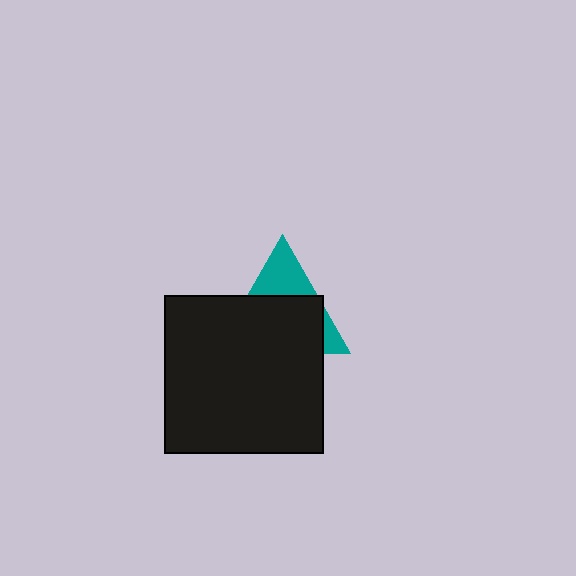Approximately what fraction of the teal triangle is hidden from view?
Roughly 65% of the teal triangle is hidden behind the black square.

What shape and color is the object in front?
The object in front is a black square.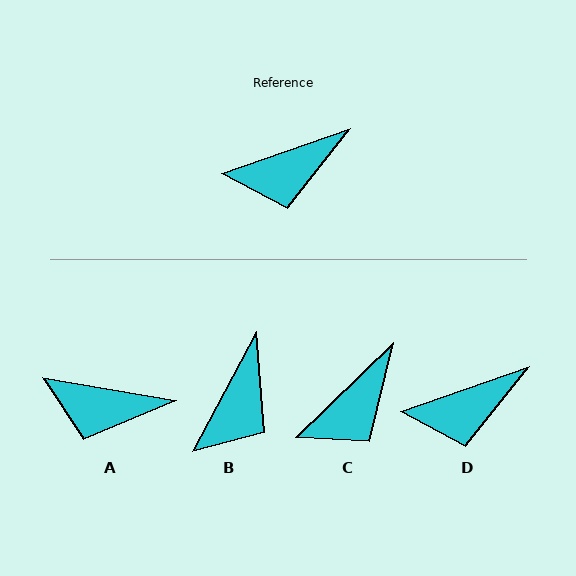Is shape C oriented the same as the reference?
No, it is off by about 25 degrees.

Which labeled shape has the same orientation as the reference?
D.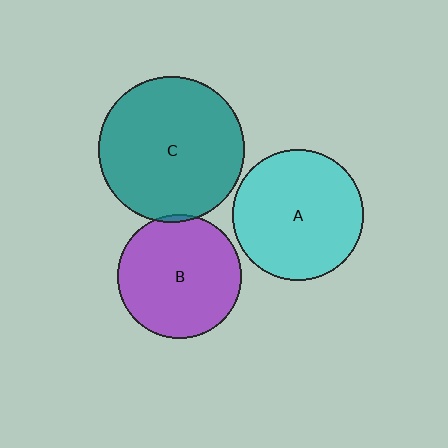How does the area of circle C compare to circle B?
Approximately 1.4 times.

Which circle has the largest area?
Circle C (teal).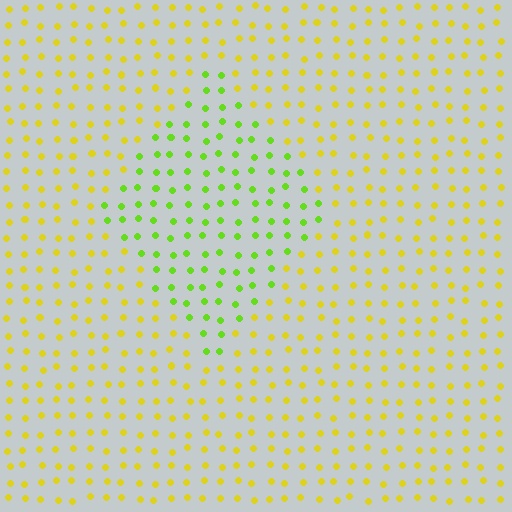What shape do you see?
I see a diamond.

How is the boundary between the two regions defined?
The boundary is defined purely by a slight shift in hue (about 41 degrees). Spacing, size, and orientation are identical on both sides.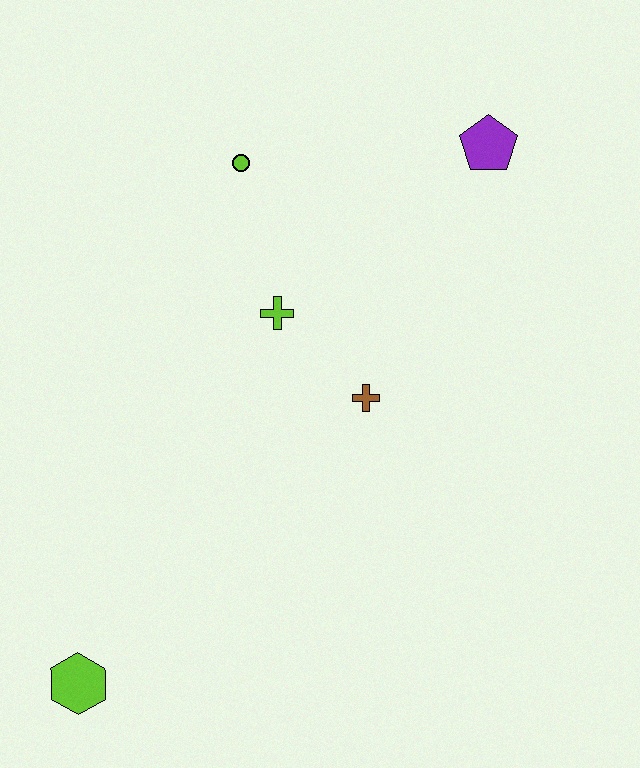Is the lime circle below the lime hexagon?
No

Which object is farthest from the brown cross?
The lime hexagon is farthest from the brown cross.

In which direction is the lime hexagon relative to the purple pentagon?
The lime hexagon is below the purple pentagon.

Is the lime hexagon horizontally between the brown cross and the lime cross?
No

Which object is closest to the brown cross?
The lime cross is closest to the brown cross.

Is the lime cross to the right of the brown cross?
No